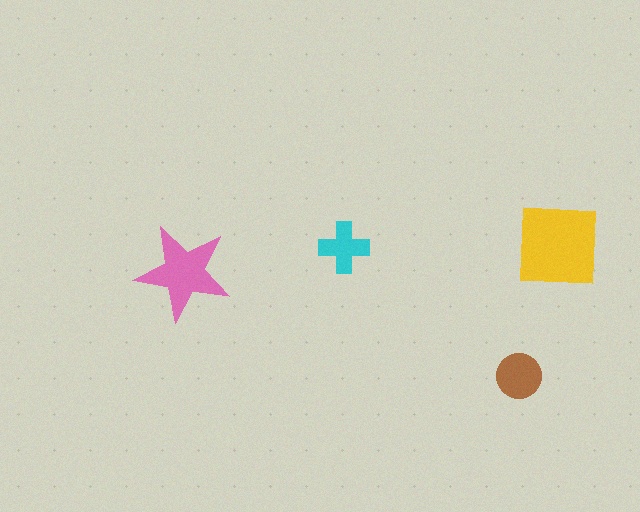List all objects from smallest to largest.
The cyan cross, the brown circle, the pink star, the yellow square.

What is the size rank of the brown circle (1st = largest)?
3rd.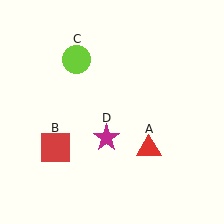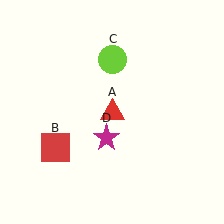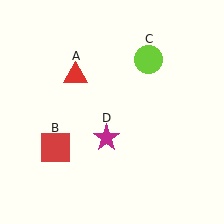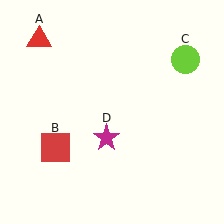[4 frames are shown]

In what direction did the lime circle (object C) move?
The lime circle (object C) moved right.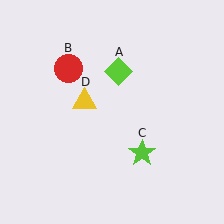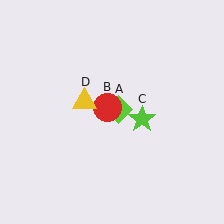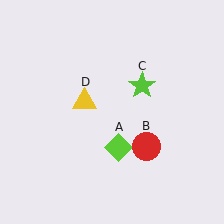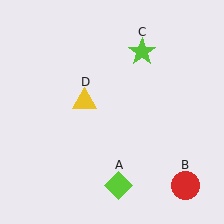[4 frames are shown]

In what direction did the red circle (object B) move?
The red circle (object B) moved down and to the right.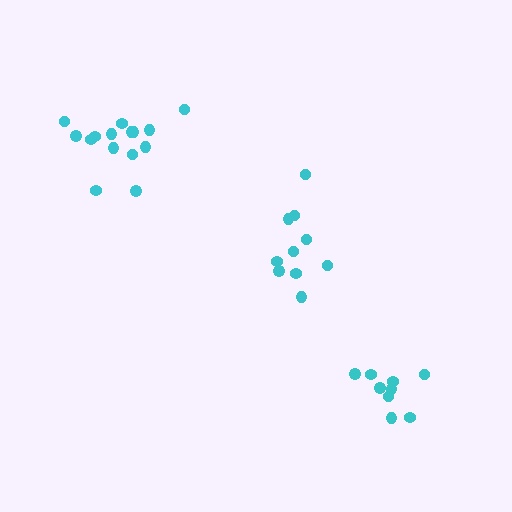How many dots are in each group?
Group 1: 15 dots, Group 2: 10 dots, Group 3: 9 dots (34 total).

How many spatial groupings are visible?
There are 3 spatial groupings.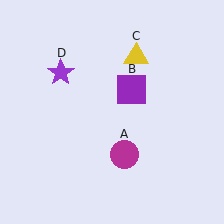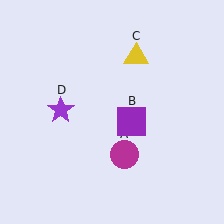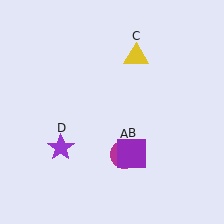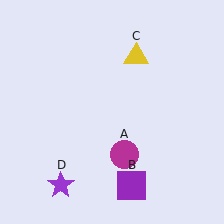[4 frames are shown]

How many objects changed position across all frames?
2 objects changed position: purple square (object B), purple star (object D).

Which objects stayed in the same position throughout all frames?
Magenta circle (object A) and yellow triangle (object C) remained stationary.